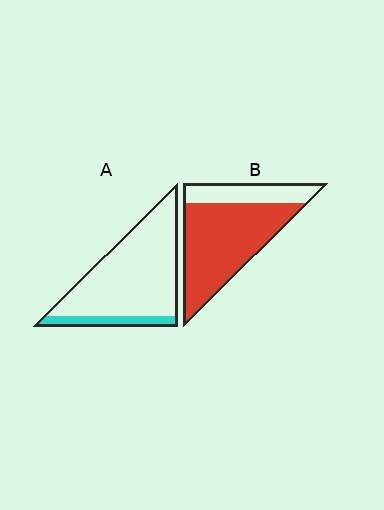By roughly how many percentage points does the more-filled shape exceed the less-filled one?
By roughly 60 percentage points (B over A).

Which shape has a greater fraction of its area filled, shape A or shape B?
Shape B.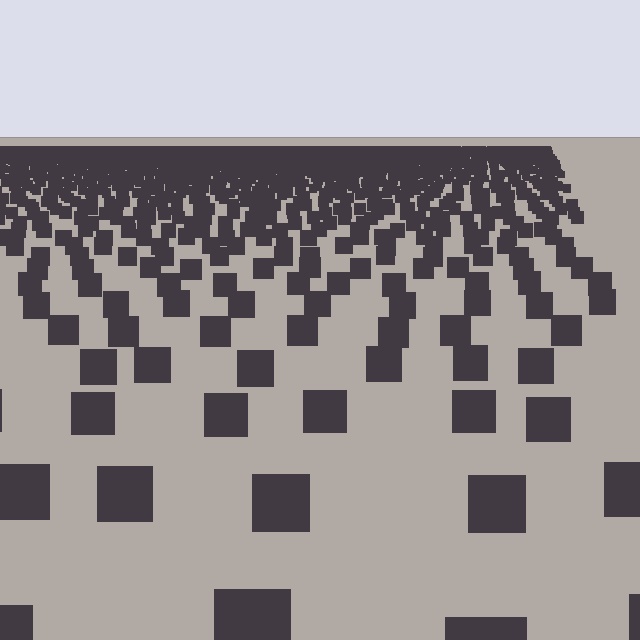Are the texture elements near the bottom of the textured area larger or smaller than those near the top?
Larger. Near the bottom, elements are closer to the viewer and appear at a bigger on-screen size.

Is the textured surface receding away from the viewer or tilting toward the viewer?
The surface is receding away from the viewer. Texture elements get smaller and denser toward the top.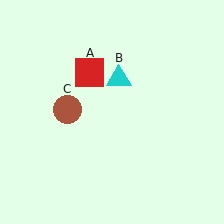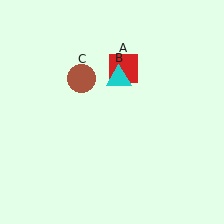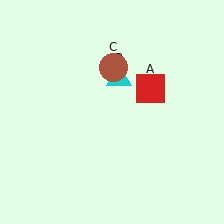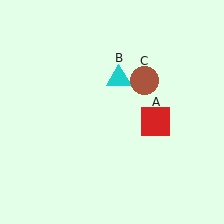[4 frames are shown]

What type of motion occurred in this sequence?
The red square (object A), brown circle (object C) rotated clockwise around the center of the scene.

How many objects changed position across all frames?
2 objects changed position: red square (object A), brown circle (object C).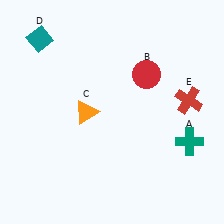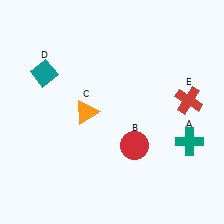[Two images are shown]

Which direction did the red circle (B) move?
The red circle (B) moved down.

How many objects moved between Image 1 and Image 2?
2 objects moved between the two images.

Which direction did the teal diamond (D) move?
The teal diamond (D) moved down.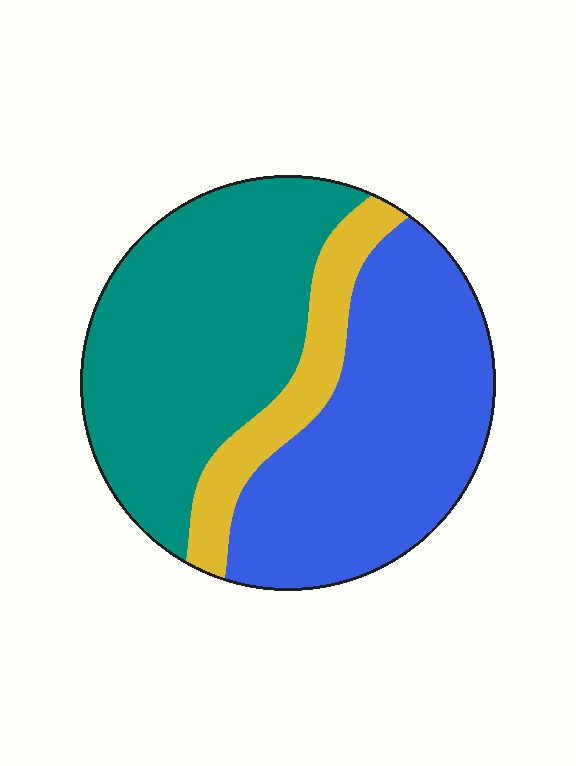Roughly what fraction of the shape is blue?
Blue takes up about two fifths (2/5) of the shape.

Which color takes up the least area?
Yellow, at roughly 15%.